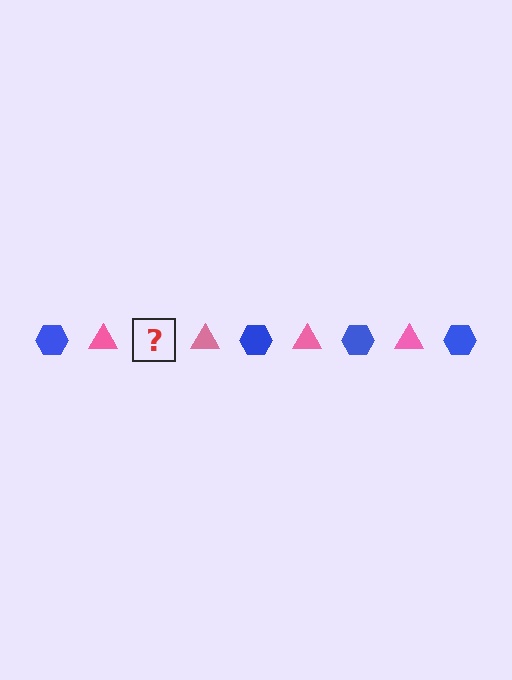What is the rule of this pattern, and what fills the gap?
The rule is that the pattern alternates between blue hexagon and pink triangle. The gap should be filled with a blue hexagon.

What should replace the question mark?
The question mark should be replaced with a blue hexagon.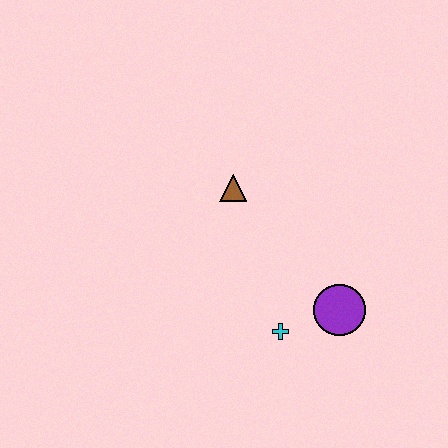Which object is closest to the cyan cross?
The purple circle is closest to the cyan cross.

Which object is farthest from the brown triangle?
The purple circle is farthest from the brown triangle.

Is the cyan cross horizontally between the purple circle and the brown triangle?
Yes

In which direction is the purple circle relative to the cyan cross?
The purple circle is to the right of the cyan cross.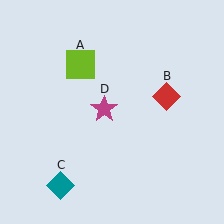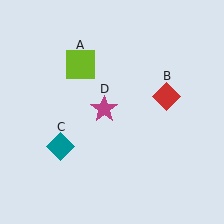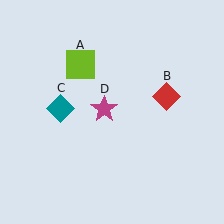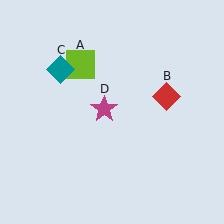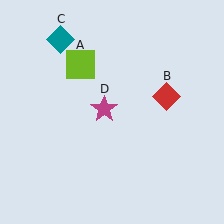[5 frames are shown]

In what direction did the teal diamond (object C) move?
The teal diamond (object C) moved up.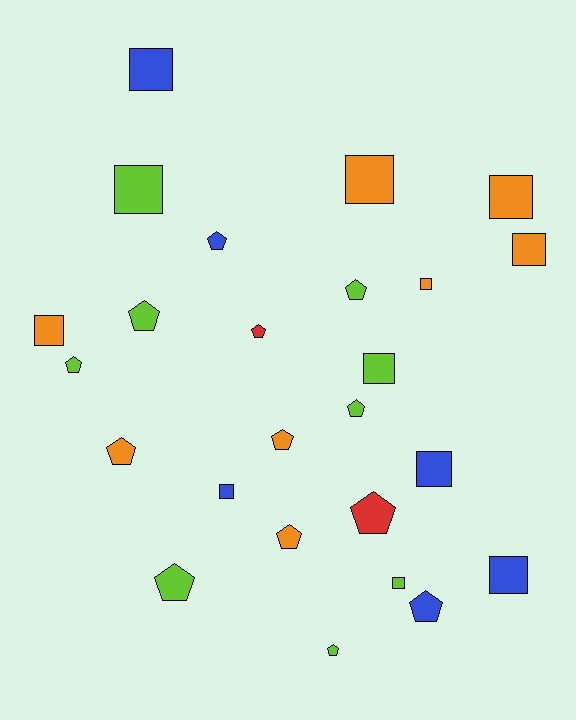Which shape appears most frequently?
Pentagon, with 13 objects.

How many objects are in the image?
There are 25 objects.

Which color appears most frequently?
Lime, with 9 objects.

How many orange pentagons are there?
There are 3 orange pentagons.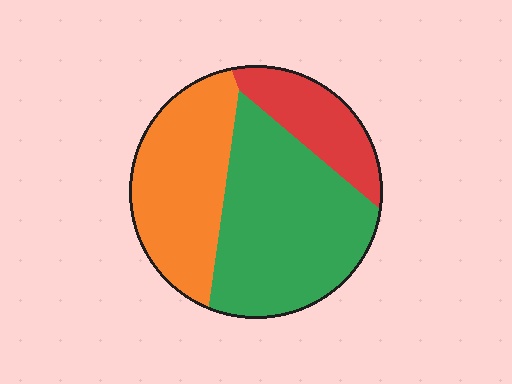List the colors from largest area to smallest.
From largest to smallest: green, orange, red.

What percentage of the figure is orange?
Orange covers about 35% of the figure.